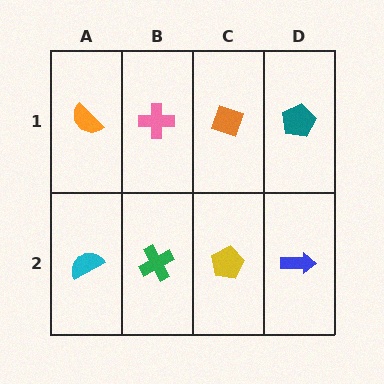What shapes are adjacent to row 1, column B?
A green cross (row 2, column B), an orange semicircle (row 1, column A), an orange diamond (row 1, column C).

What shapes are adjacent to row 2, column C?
An orange diamond (row 1, column C), a green cross (row 2, column B), a blue arrow (row 2, column D).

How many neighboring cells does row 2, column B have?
3.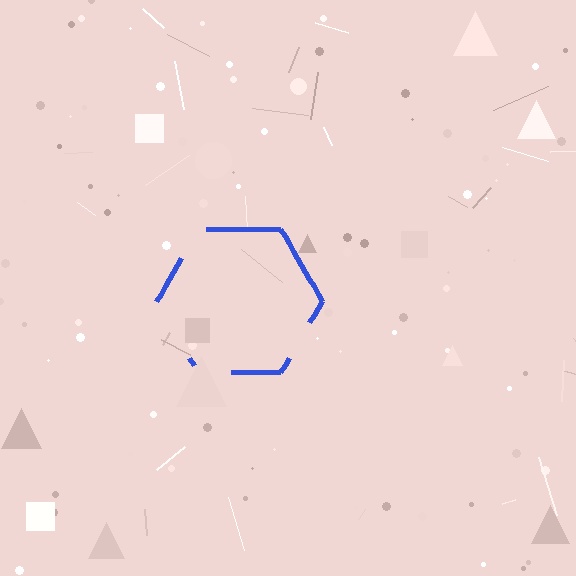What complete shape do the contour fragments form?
The contour fragments form a hexagon.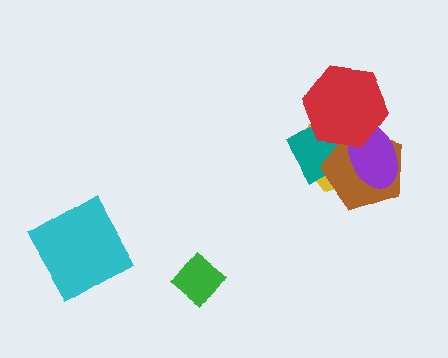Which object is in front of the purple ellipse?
The red hexagon is in front of the purple ellipse.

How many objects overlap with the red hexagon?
4 objects overlap with the red hexagon.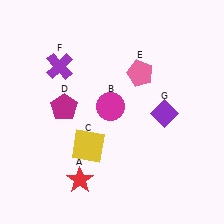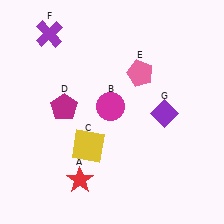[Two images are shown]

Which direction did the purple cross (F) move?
The purple cross (F) moved up.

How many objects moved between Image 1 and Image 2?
1 object moved between the two images.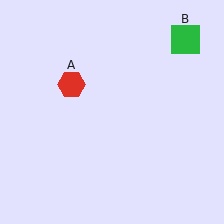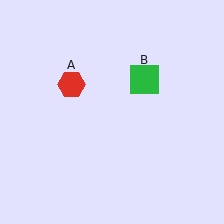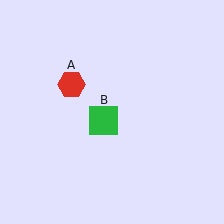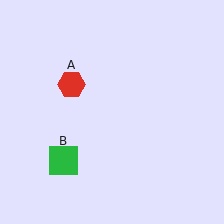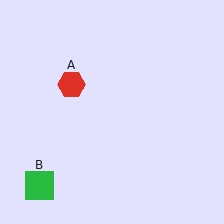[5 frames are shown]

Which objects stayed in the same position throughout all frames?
Red hexagon (object A) remained stationary.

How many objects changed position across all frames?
1 object changed position: green square (object B).